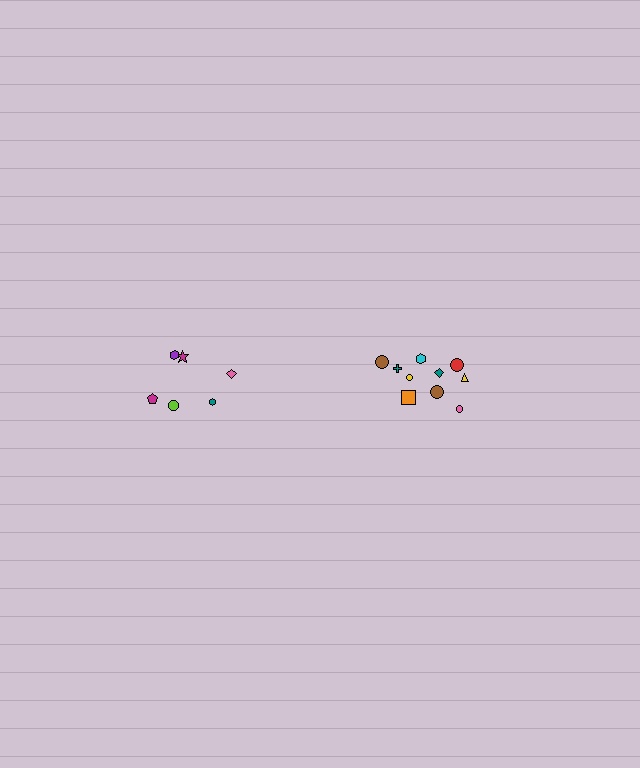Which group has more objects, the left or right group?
The right group.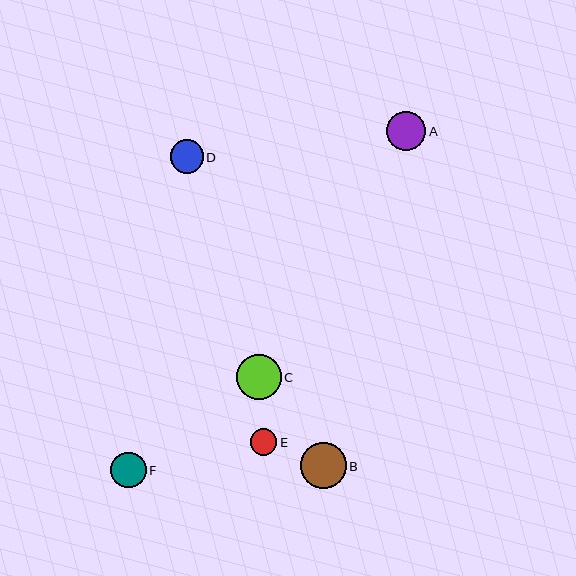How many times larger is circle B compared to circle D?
Circle B is approximately 1.4 times the size of circle D.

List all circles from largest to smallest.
From largest to smallest: B, C, A, F, D, E.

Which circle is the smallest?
Circle E is the smallest with a size of approximately 26 pixels.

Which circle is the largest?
Circle B is the largest with a size of approximately 46 pixels.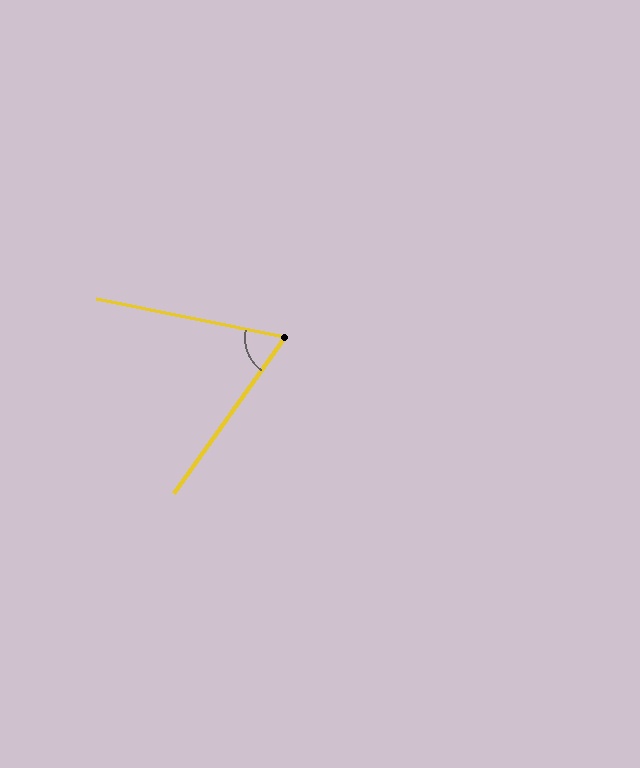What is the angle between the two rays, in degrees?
Approximately 66 degrees.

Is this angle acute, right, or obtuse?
It is acute.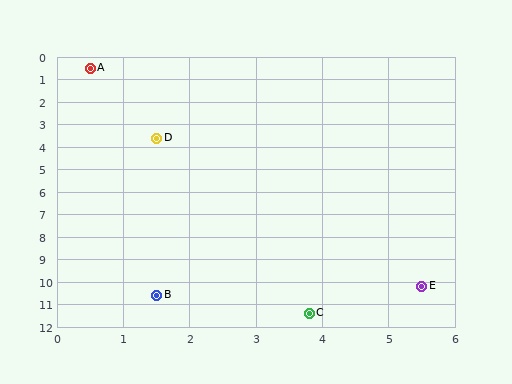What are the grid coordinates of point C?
Point C is at approximately (3.8, 11.4).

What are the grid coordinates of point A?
Point A is at approximately (0.5, 0.5).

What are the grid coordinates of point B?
Point B is at approximately (1.5, 10.6).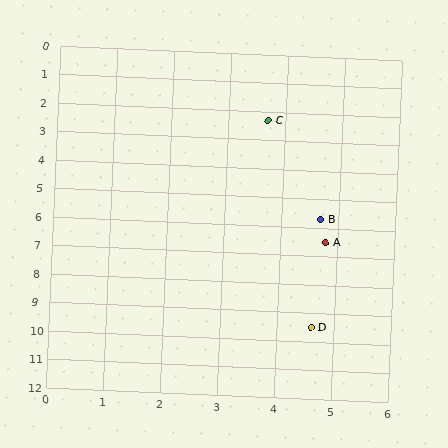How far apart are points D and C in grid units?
Points D and C are about 7.3 grid units apart.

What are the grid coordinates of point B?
Point B is at approximately (4.7, 5.7).